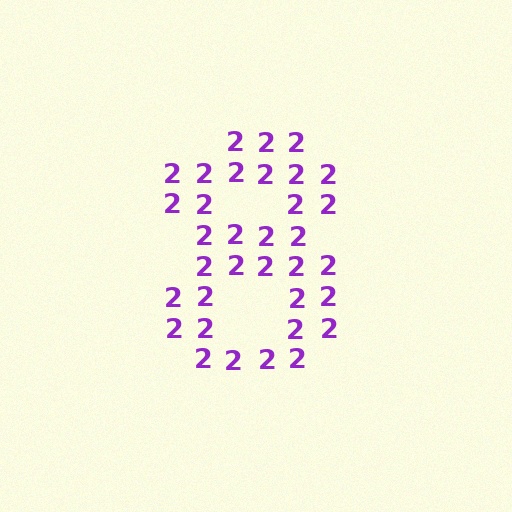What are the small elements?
The small elements are digit 2's.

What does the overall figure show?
The overall figure shows the digit 8.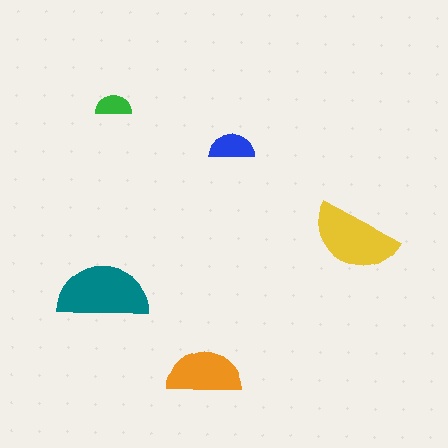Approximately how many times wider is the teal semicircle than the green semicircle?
About 2.5 times wider.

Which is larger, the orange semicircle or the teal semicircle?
The teal one.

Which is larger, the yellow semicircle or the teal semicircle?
The teal one.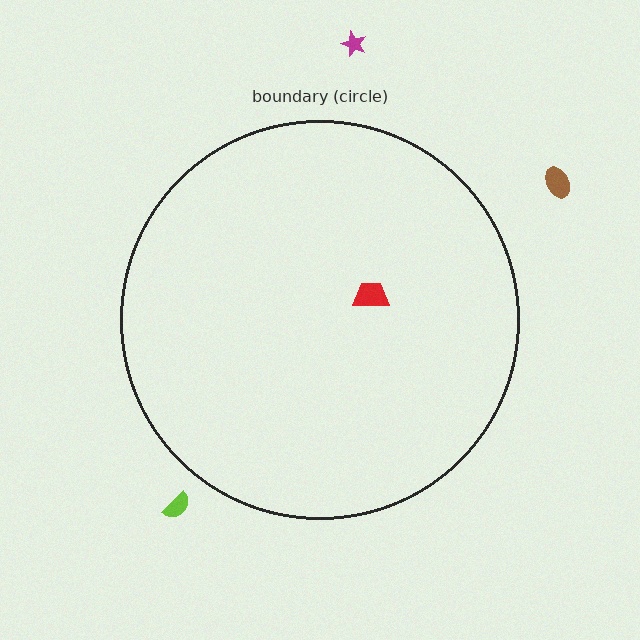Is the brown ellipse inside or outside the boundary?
Outside.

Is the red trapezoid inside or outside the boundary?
Inside.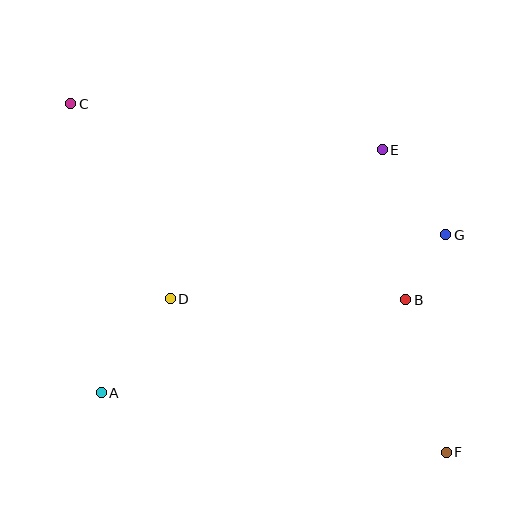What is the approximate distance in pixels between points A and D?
The distance between A and D is approximately 116 pixels.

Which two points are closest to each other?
Points B and G are closest to each other.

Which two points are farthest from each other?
Points C and F are farthest from each other.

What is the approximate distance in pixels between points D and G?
The distance between D and G is approximately 283 pixels.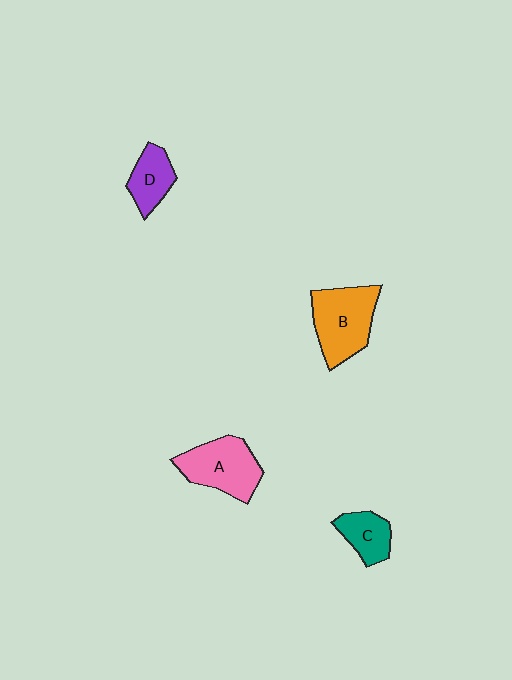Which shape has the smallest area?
Shape C (teal).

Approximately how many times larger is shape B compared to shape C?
Approximately 1.9 times.